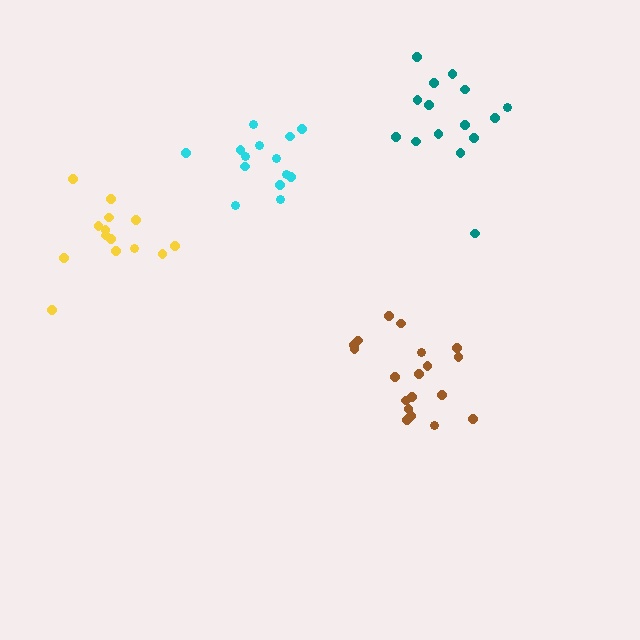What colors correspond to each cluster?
The clusters are colored: brown, yellow, teal, cyan.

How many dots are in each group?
Group 1: 19 dots, Group 2: 14 dots, Group 3: 15 dots, Group 4: 14 dots (62 total).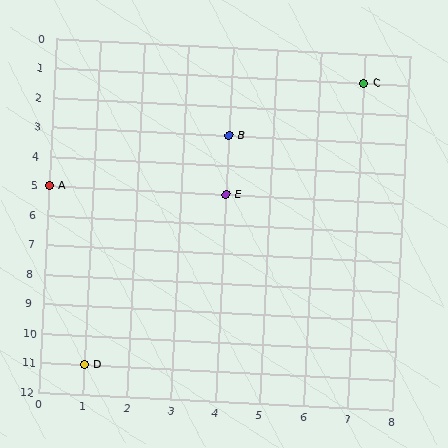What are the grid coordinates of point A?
Point A is at grid coordinates (0, 5).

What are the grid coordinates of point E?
Point E is at grid coordinates (4, 5).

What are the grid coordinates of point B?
Point B is at grid coordinates (4, 3).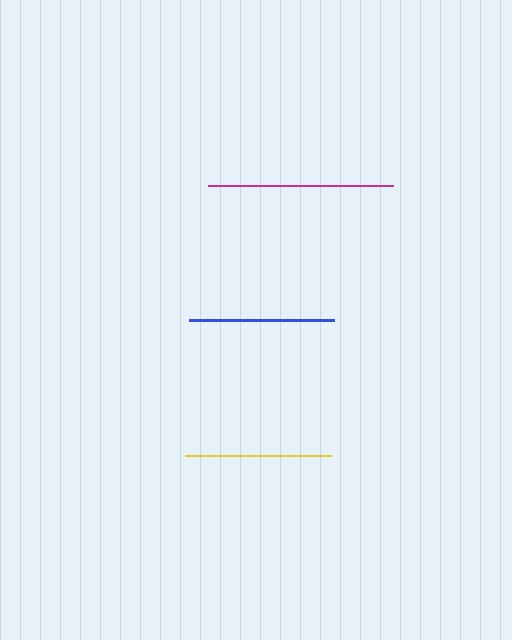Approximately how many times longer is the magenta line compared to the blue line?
The magenta line is approximately 1.3 times the length of the blue line.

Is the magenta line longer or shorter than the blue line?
The magenta line is longer than the blue line.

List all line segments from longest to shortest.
From longest to shortest: magenta, yellow, blue.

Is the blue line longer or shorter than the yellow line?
The yellow line is longer than the blue line.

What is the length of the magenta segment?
The magenta segment is approximately 186 pixels long.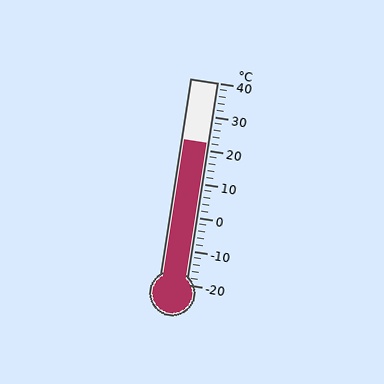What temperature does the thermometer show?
The thermometer shows approximately 22°C.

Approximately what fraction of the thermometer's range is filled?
The thermometer is filled to approximately 70% of its range.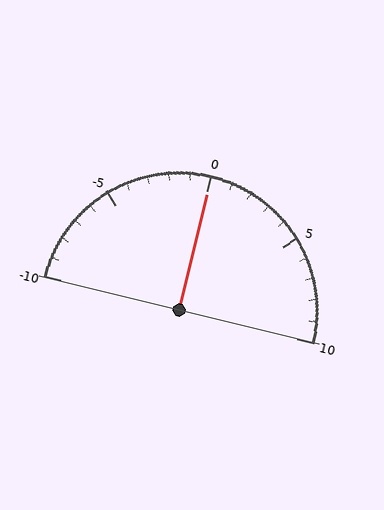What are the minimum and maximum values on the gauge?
The gauge ranges from -10 to 10.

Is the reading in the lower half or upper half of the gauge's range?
The reading is in the upper half of the range (-10 to 10).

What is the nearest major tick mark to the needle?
The nearest major tick mark is 0.